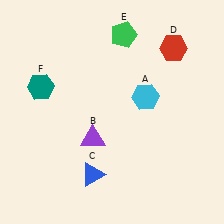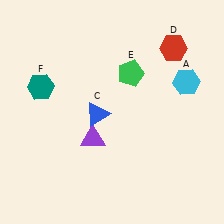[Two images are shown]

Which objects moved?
The objects that moved are: the cyan hexagon (A), the blue triangle (C), the green pentagon (E).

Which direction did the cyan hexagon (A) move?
The cyan hexagon (A) moved right.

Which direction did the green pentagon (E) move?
The green pentagon (E) moved down.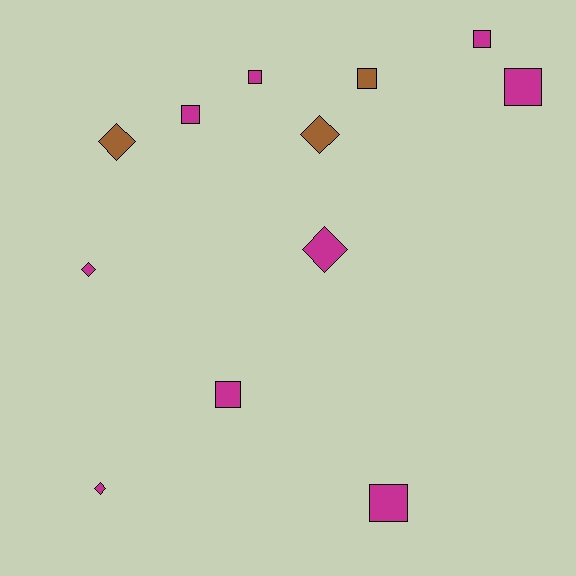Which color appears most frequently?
Magenta, with 9 objects.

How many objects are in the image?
There are 12 objects.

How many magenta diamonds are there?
There are 3 magenta diamonds.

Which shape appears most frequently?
Square, with 7 objects.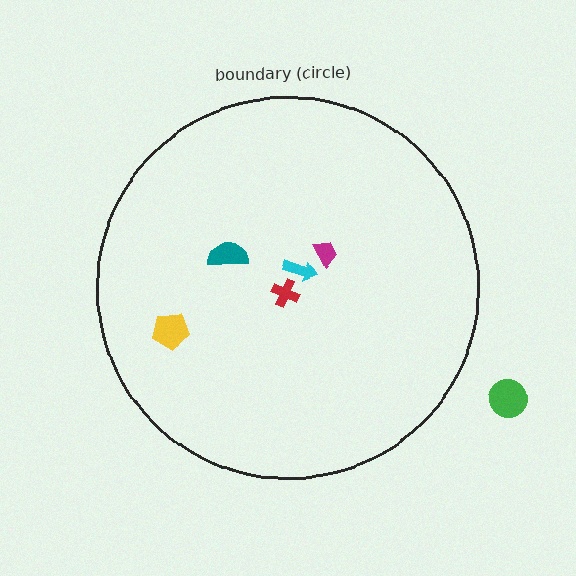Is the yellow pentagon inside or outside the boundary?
Inside.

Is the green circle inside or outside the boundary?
Outside.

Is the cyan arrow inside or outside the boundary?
Inside.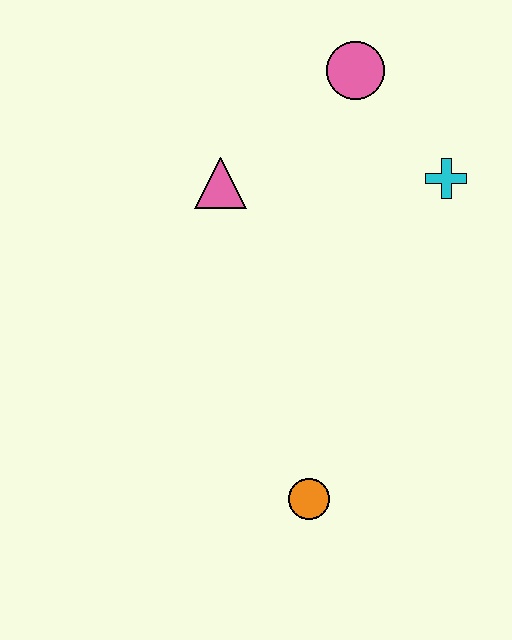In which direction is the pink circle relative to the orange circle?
The pink circle is above the orange circle.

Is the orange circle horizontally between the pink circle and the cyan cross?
No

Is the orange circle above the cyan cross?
No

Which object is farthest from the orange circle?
The pink circle is farthest from the orange circle.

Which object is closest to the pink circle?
The cyan cross is closest to the pink circle.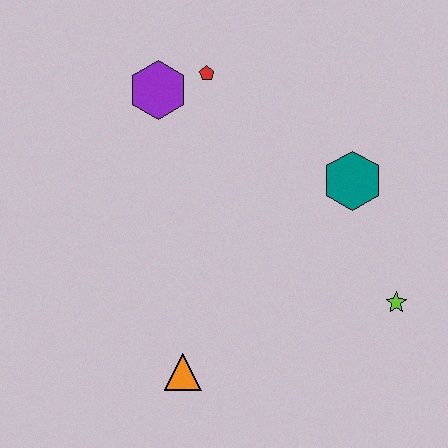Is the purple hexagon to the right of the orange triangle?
No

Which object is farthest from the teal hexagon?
The orange triangle is farthest from the teal hexagon.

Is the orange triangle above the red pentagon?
No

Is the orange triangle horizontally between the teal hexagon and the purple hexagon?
Yes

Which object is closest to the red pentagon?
The purple hexagon is closest to the red pentagon.